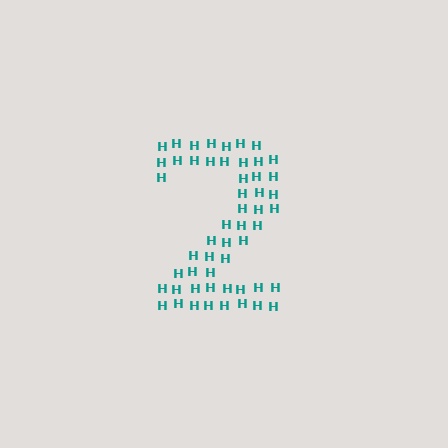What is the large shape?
The large shape is the digit 2.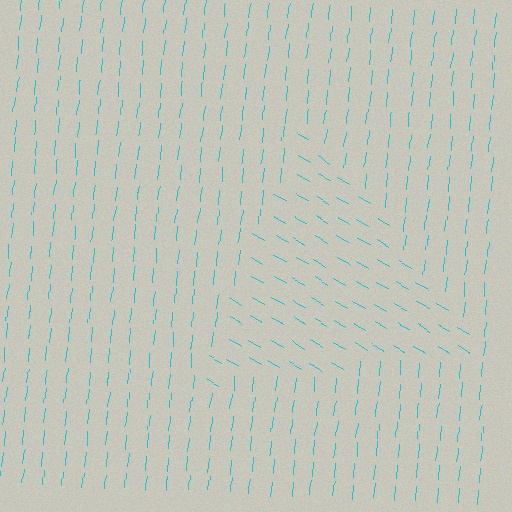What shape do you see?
I see a triangle.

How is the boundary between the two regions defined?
The boundary is defined purely by a change in line orientation (approximately 65 degrees difference). All lines are the same color and thickness.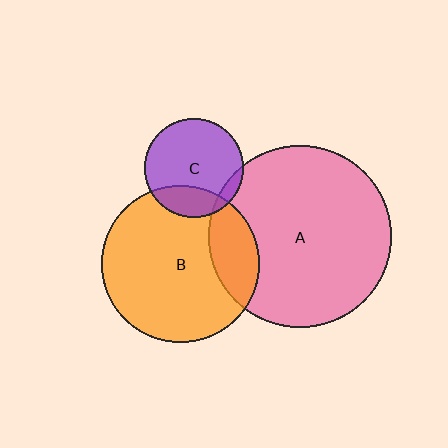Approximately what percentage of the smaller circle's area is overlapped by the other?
Approximately 20%.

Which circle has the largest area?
Circle A (pink).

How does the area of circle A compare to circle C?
Approximately 3.4 times.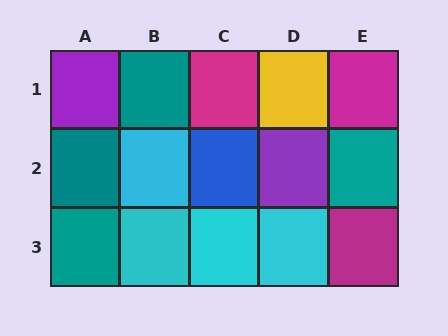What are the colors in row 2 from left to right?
Teal, cyan, blue, purple, teal.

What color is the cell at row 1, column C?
Magenta.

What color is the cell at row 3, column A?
Teal.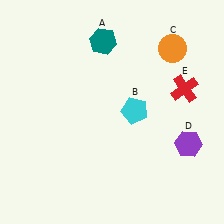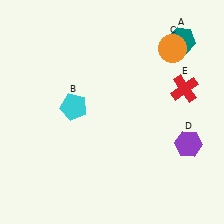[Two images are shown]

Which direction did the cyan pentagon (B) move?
The cyan pentagon (B) moved left.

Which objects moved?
The objects that moved are: the teal hexagon (A), the cyan pentagon (B).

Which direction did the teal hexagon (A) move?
The teal hexagon (A) moved right.